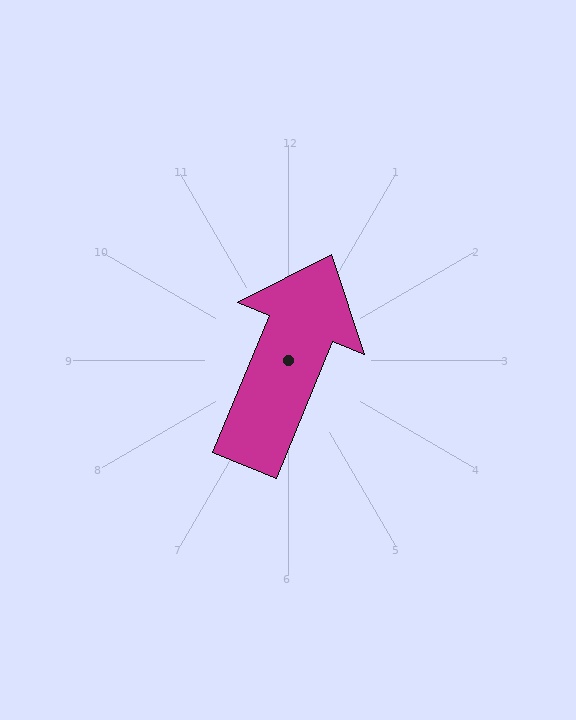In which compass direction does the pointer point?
North.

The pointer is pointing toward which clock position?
Roughly 1 o'clock.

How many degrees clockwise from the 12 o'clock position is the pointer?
Approximately 22 degrees.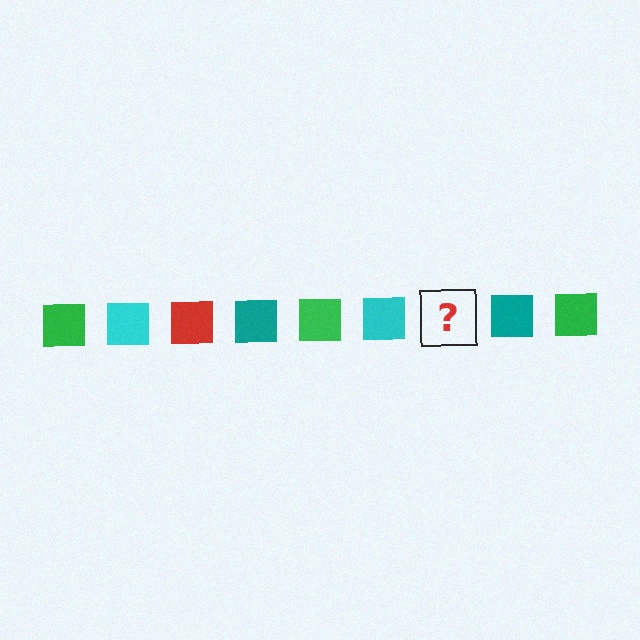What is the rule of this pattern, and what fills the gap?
The rule is that the pattern cycles through green, cyan, red, teal squares. The gap should be filled with a red square.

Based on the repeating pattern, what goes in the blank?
The blank should be a red square.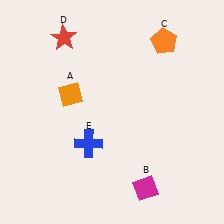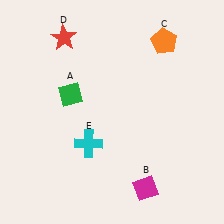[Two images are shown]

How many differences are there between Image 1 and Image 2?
There are 2 differences between the two images.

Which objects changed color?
A changed from orange to green. E changed from blue to cyan.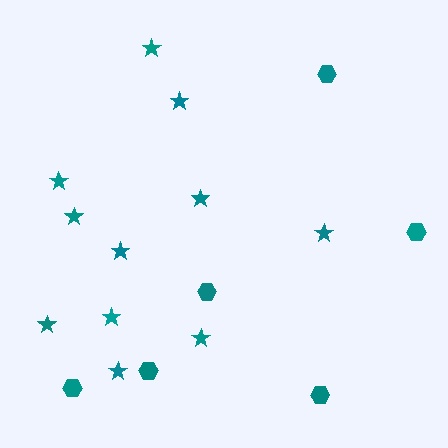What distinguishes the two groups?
There are 2 groups: one group of stars (11) and one group of hexagons (6).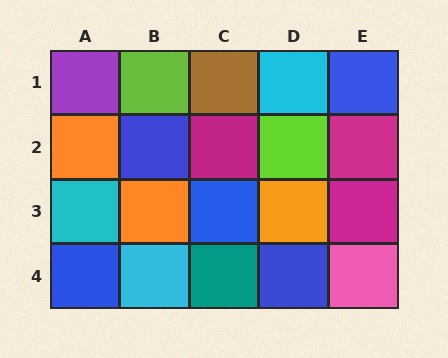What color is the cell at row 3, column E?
Magenta.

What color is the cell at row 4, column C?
Teal.